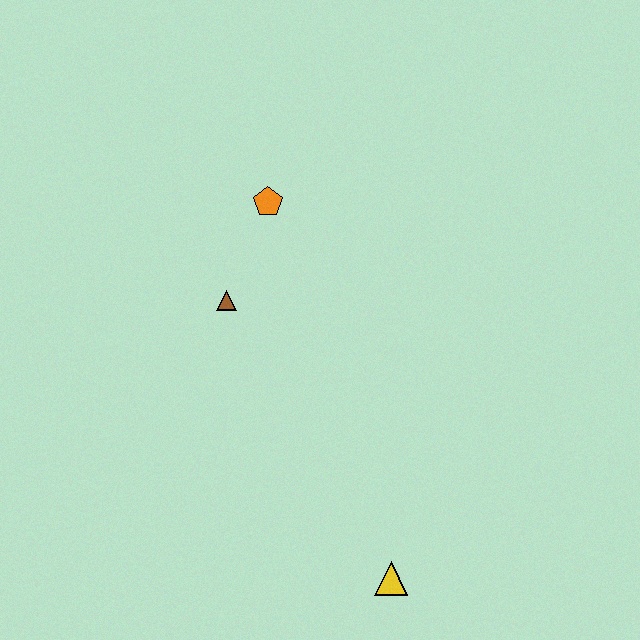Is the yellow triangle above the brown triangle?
No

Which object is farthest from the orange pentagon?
The yellow triangle is farthest from the orange pentagon.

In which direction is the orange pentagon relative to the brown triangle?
The orange pentagon is above the brown triangle.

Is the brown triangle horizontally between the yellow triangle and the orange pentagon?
No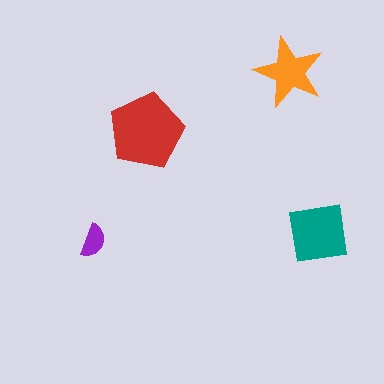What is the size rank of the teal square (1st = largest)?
2nd.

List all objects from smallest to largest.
The purple semicircle, the orange star, the teal square, the red pentagon.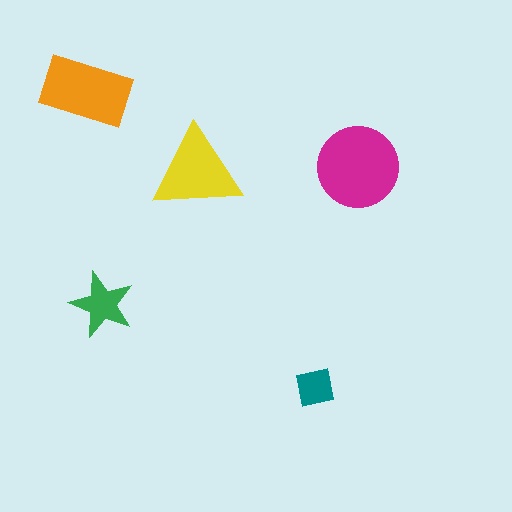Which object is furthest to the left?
The orange rectangle is leftmost.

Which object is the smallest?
The teal square.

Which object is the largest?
The magenta circle.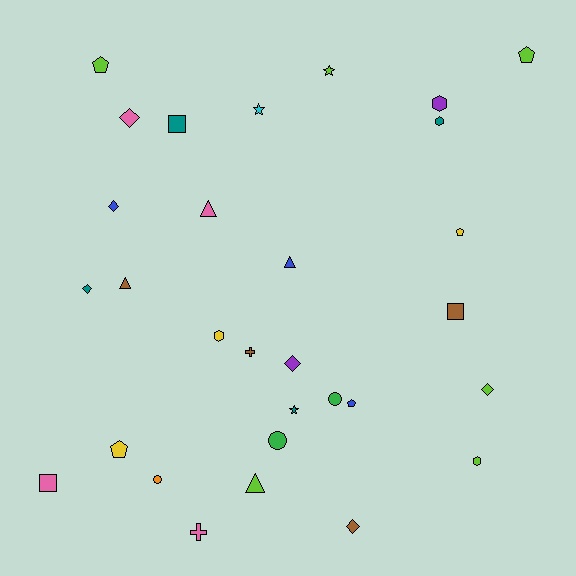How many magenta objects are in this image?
There are no magenta objects.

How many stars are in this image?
There are 3 stars.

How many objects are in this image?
There are 30 objects.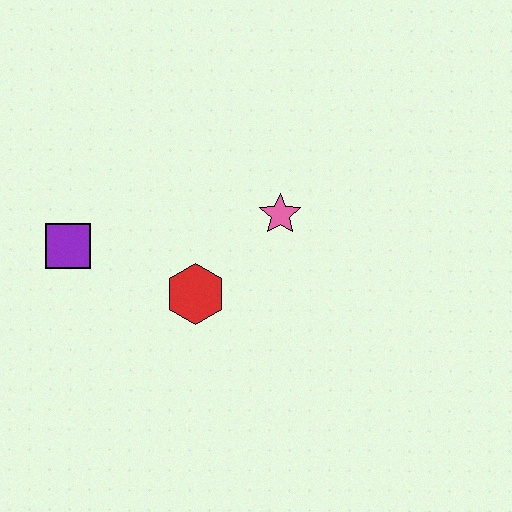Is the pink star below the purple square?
No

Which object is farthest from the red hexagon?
The purple square is farthest from the red hexagon.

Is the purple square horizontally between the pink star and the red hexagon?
No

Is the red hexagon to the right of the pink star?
No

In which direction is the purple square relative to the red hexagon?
The purple square is to the left of the red hexagon.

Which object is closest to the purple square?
The red hexagon is closest to the purple square.